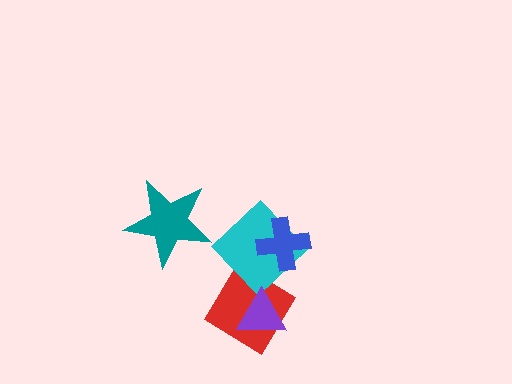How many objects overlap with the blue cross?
1 object overlaps with the blue cross.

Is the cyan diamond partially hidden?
Yes, it is partially covered by another shape.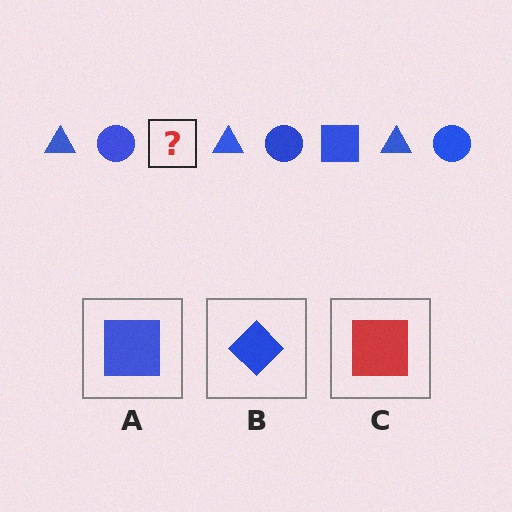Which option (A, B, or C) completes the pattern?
A.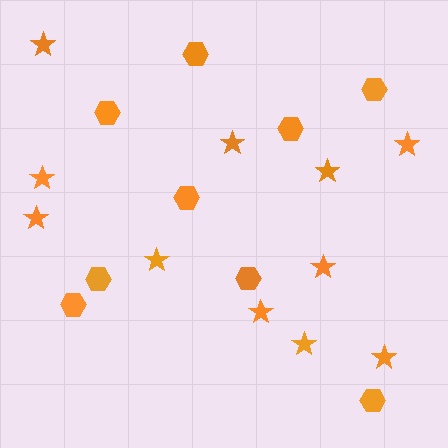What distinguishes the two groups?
There are 2 groups: one group of hexagons (9) and one group of stars (11).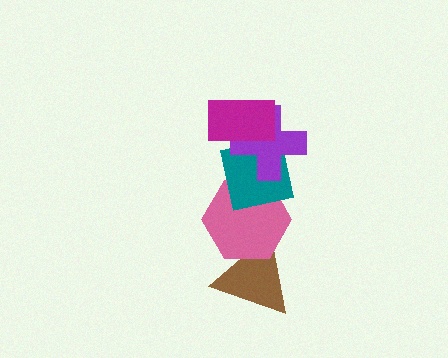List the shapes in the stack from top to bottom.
From top to bottom: the magenta rectangle, the purple cross, the teal square, the pink hexagon, the brown triangle.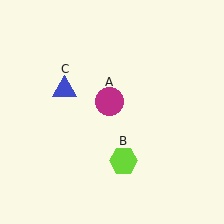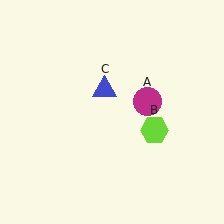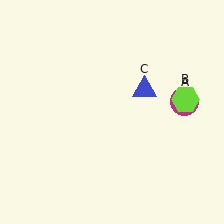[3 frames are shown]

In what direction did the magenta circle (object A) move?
The magenta circle (object A) moved right.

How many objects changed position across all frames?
3 objects changed position: magenta circle (object A), lime hexagon (object B), blue triangle (object C).